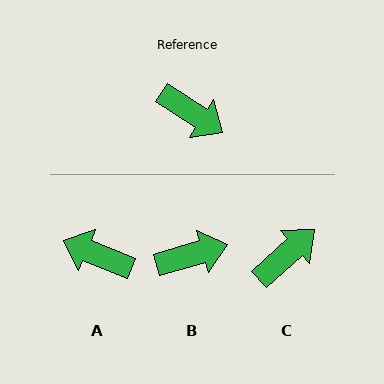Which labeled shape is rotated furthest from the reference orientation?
A, about 169 degrees away.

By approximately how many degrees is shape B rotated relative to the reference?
Approximately 49 degrees counter-clockwise.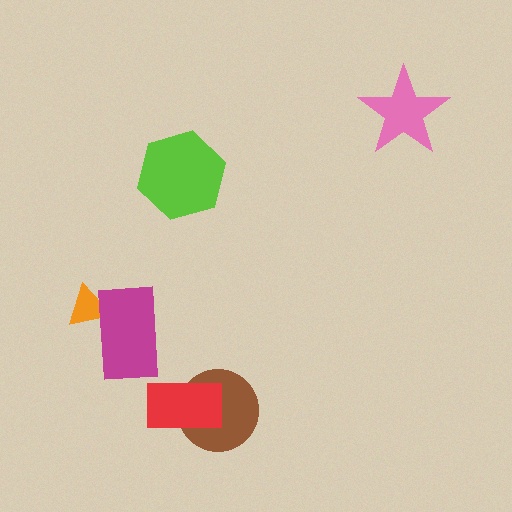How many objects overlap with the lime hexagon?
0 objects overlap with the lime hexagon.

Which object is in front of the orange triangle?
The magenta rectangle is in front of the orange triangle.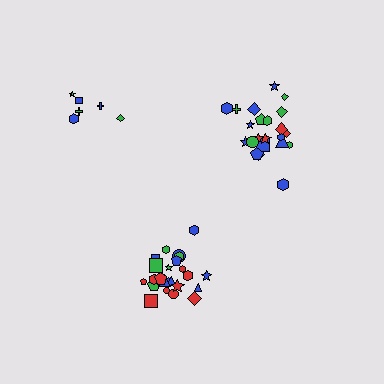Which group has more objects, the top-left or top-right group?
The top-right group.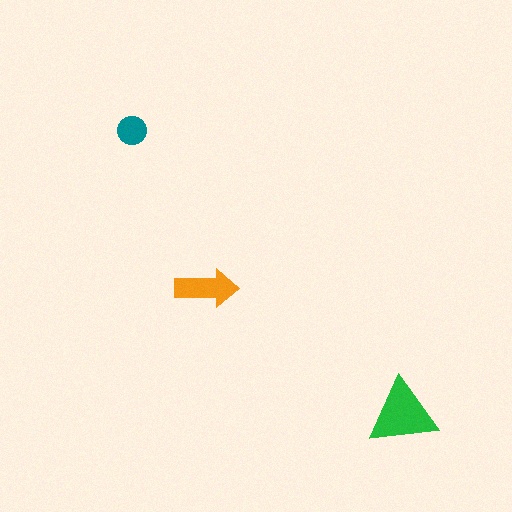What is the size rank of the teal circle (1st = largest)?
3rd.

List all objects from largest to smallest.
The green triangle, the orange arrow, the teal circle.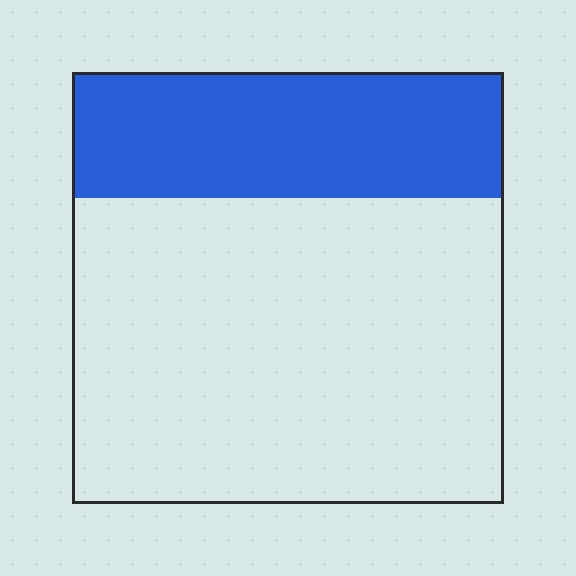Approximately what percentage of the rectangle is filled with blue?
Approximately 30%.